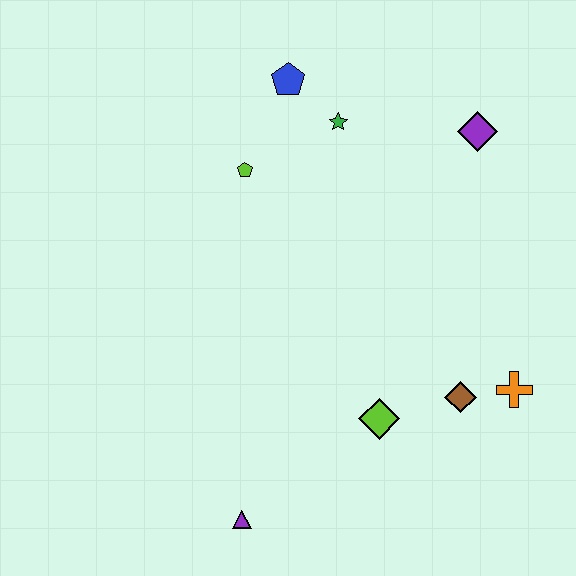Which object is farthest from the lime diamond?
The blue pentagon is farthest from the lime diamond.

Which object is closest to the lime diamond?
The brown diamond is closest to the lime diamond.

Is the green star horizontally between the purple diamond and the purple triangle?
Yes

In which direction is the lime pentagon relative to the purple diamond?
The lime pentagon is to the left of the purple diamond.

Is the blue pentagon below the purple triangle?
No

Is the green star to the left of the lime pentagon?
No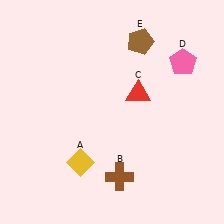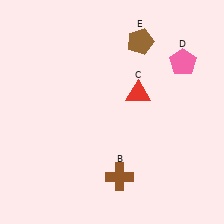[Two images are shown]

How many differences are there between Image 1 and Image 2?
There is 1 difference between the two images.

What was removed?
The yellow diamond (A) was removed in Image 2.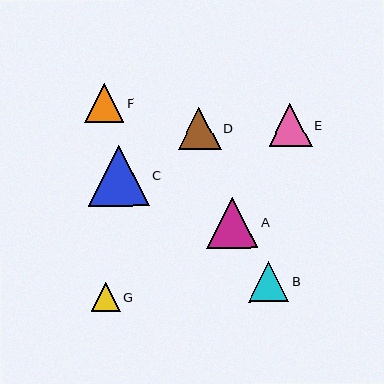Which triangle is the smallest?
Triangle G is the smallest with a size of approximately 29 pixels.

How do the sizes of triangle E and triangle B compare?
Triangle E and triangle B are approximately the same size.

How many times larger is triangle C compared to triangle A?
Triangle C is approximately 1.2 times the size of triangle A.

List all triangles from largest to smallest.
From largest to smallest: C, A, D, E, B, F, G.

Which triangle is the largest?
Triangle C is the largest with a size of approximately 61 pixels.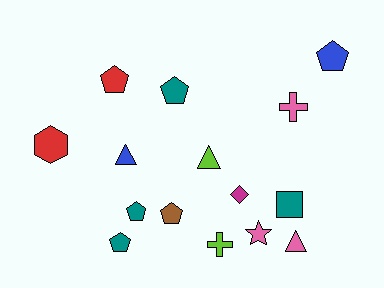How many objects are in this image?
There are 15 objects.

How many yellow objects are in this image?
There are no yellow objects.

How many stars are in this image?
There is 1 star.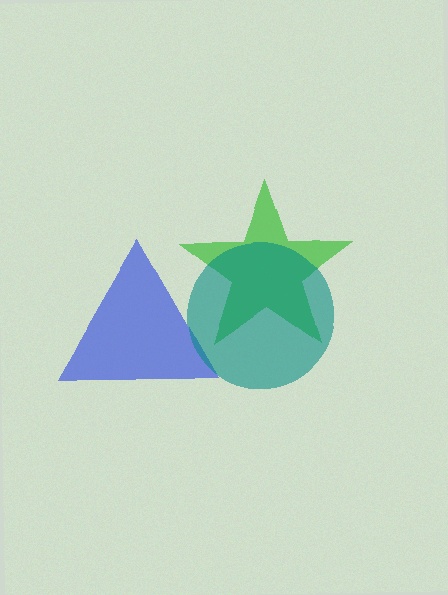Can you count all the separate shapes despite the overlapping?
Yes, there are 3 separate shapes.